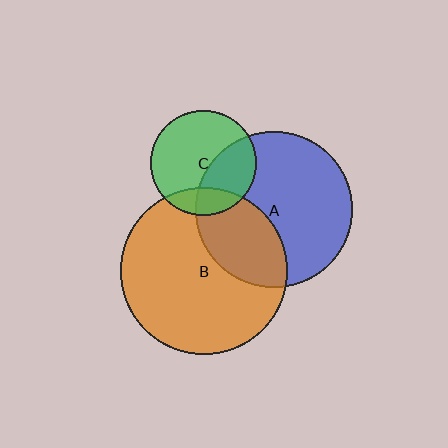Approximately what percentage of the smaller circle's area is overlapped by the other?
Approximately 35%.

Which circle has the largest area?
Circle B (orange).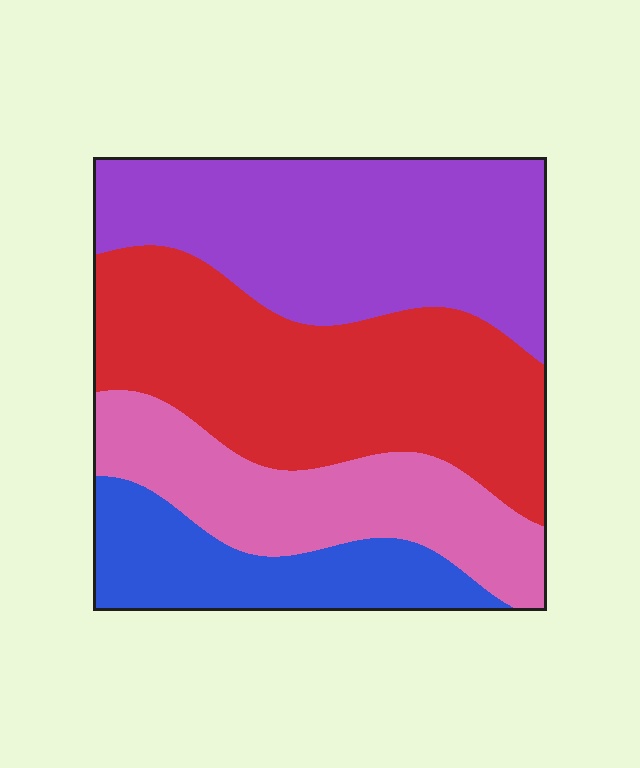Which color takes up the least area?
Blue, at roughly 15%.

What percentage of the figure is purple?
Purple covers 31% of the figure.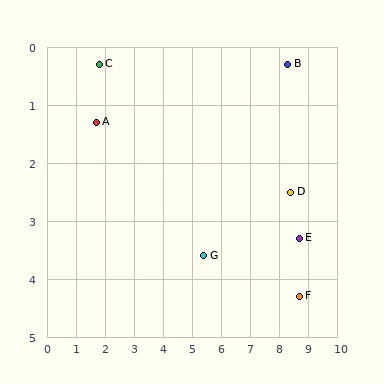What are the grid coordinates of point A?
Point A is at approximately (1.7, 1.3).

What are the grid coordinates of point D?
Point D is at approximately (8.4, 2.5).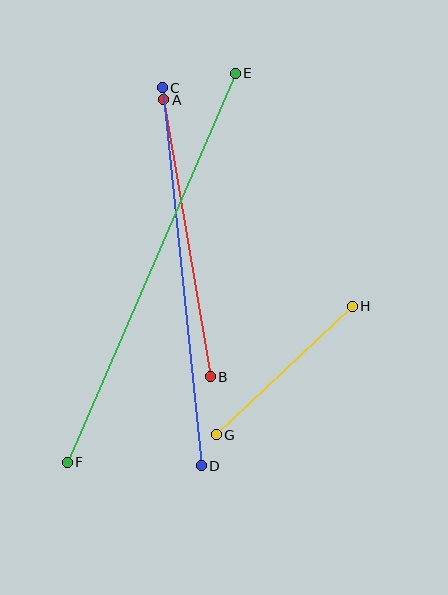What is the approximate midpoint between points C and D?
The midpoint is at approximately (182, 277) pixels.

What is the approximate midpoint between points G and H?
The midpoint is at approximately (284, 371) pixels.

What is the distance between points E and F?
The distance is approximately 424 pixels.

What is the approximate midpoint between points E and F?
The midpoint is at approximately (151, 268) pixels.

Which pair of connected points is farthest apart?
Points E and F are farthest apart.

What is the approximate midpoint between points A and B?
The midpoint is at approximately (187, 238) pixels.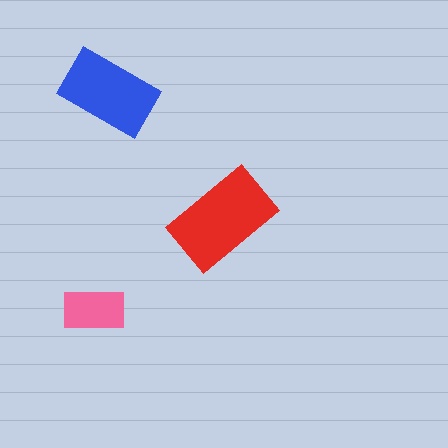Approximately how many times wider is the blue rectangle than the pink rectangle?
About 1.5 times wider.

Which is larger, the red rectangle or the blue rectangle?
The red one.